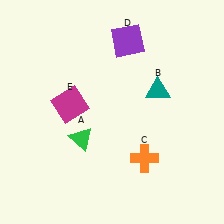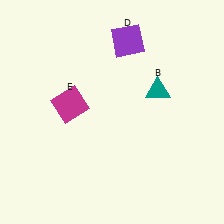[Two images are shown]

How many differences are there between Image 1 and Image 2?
There are 2 differences between the two images.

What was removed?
The orange cross (C), the green triangle (A) were removed in Image 2.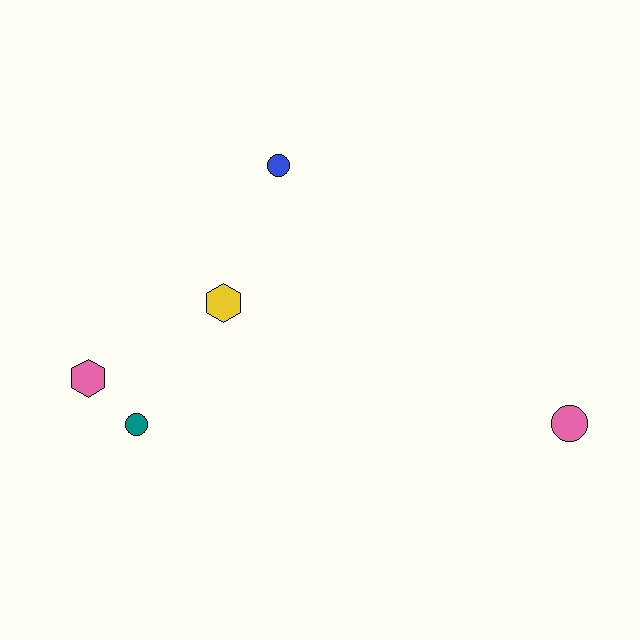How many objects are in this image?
There are 5 objects.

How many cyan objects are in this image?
There are no cyan objects.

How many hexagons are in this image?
There are 2 hexagons.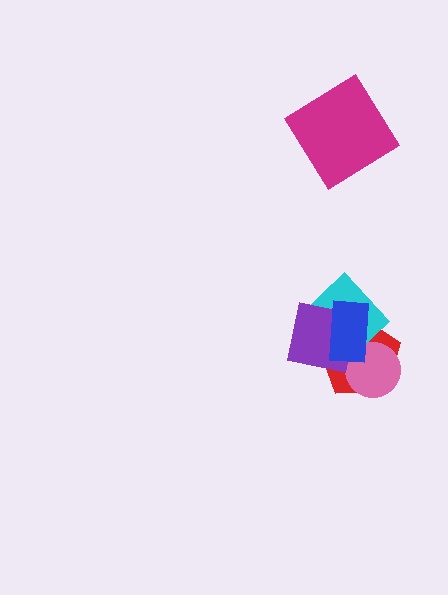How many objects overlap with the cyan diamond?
4 objects overlap with the cyan diamond.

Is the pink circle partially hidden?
Yes, it is partially covered by another shape.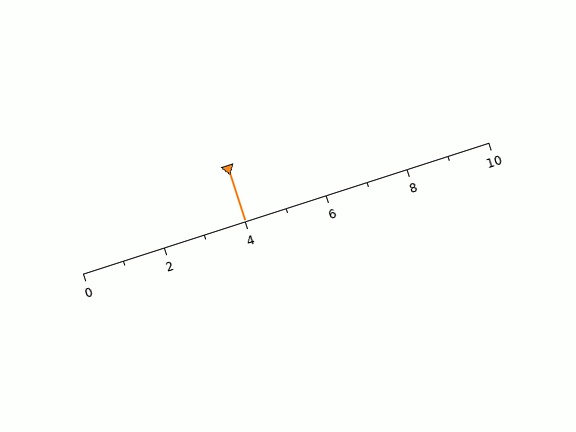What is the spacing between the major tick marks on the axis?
The major ticks are spaced 2 apart.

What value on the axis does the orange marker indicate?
The marker indicates approximately 4.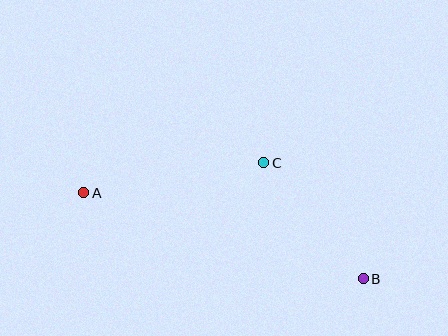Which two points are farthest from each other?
Points A and B are farthest from each other.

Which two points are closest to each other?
Points B and C are closest to each other.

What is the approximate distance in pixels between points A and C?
The distance between A and C is approximately 182 pixels.